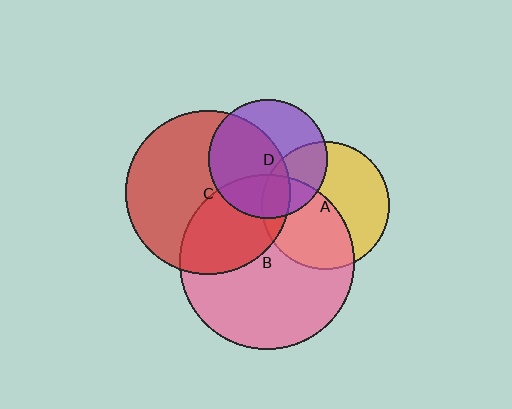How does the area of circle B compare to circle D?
Approximately 2.1 times.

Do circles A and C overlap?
Yes.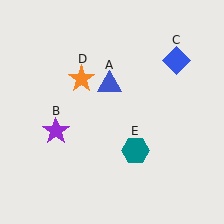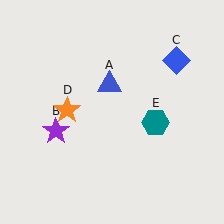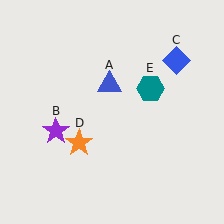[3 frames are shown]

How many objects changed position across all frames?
2 objects changed position: orange star (object D), teal hexagon (object E).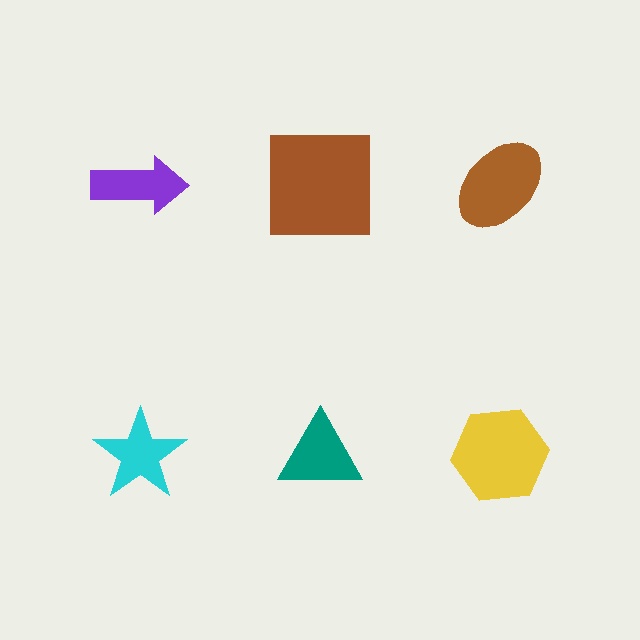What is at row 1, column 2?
A brown square.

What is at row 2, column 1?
A cyan star.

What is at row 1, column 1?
A purple arrow.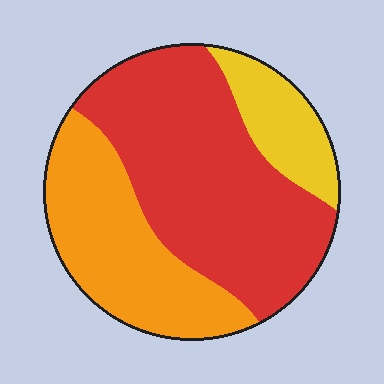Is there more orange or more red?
Red.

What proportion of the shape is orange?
Orange covers about 35% of the shape.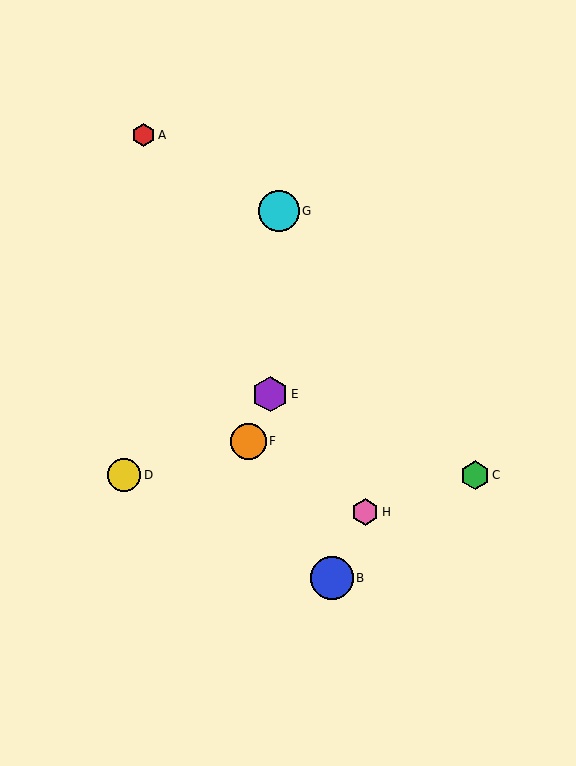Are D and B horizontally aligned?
No, D is at y≈475 and B is at y≈578.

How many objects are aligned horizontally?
2 objects (C, D) are aligned horizontally.